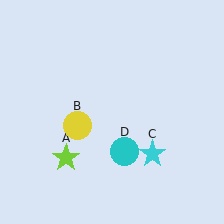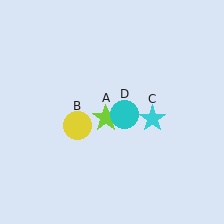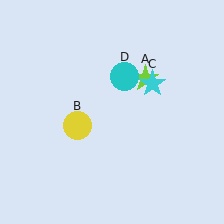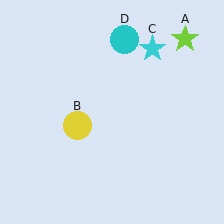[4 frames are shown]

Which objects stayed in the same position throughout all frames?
Yellow circle (object B) remained stationary.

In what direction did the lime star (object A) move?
The lime star (object A) moved up and to the right.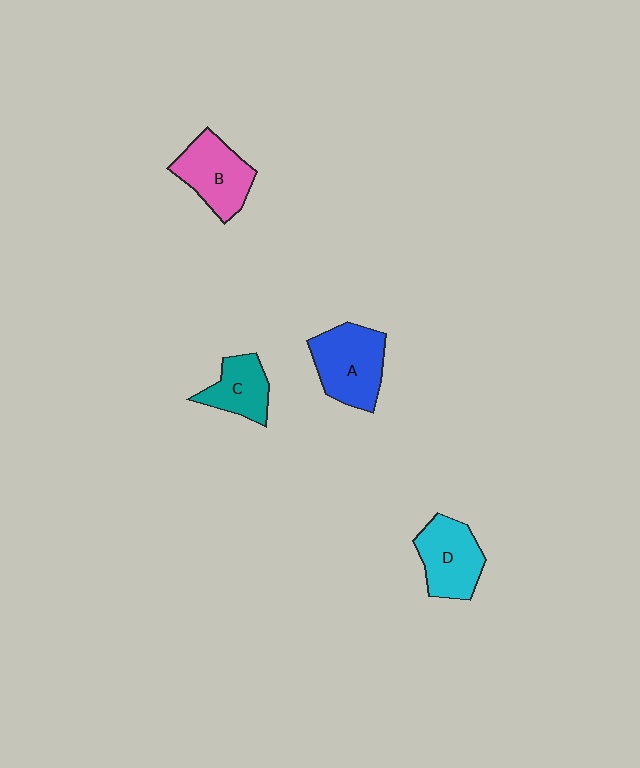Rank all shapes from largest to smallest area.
From largest to smallest: A (blue), B (pink), D (cyan), C (teal).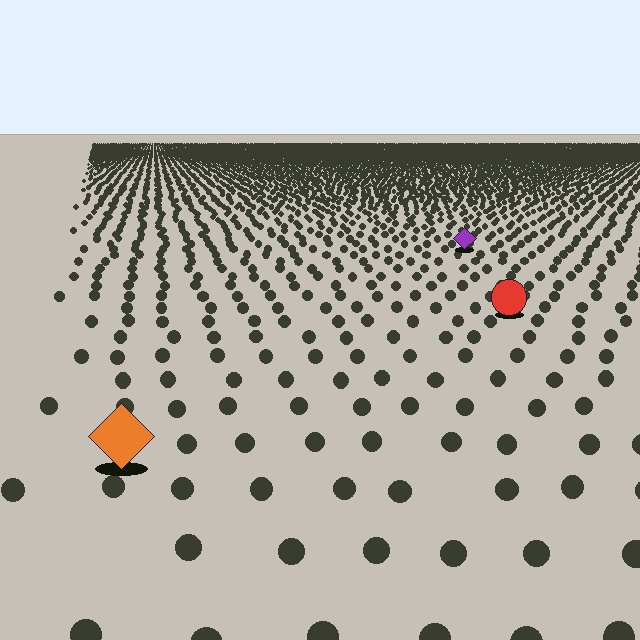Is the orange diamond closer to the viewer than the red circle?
Yes. The orange diamond is closer — you can tell from the texture gradient: the ground texture is coarser near it.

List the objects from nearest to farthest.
From nearest to farthest: the orange diamond, the red circle, the purple diamond.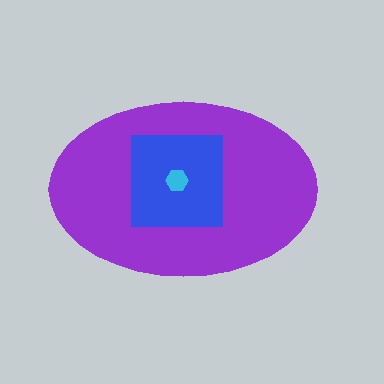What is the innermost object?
The cyan hexagon.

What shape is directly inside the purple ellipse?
The blue square.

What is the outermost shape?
The purple ellipse.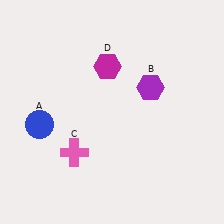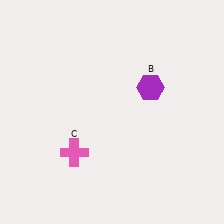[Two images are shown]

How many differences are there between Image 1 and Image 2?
There are 2 differences between the two images.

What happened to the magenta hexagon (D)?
The magenta hexagon (D) was removed in Image 2. It was in the top-left area of Image 1.